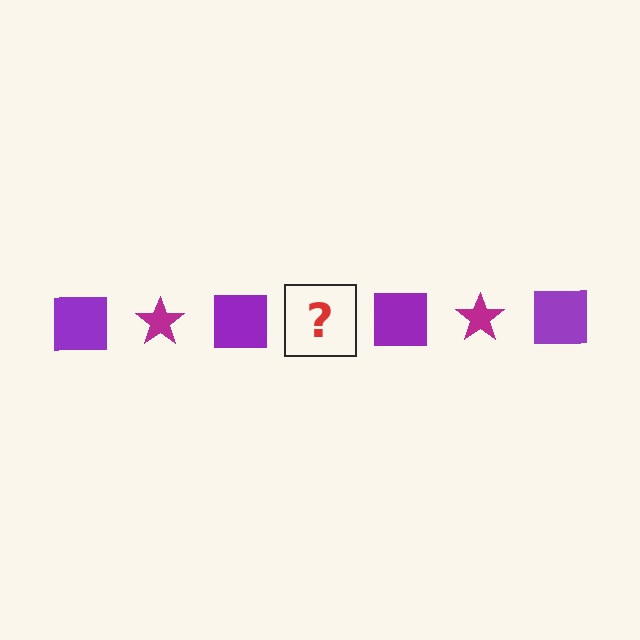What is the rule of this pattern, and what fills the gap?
The rule is that the pattern alternates between purple square and magenta star. The gap should be filled with a magenta star.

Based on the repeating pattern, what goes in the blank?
The blank should be a magenta star.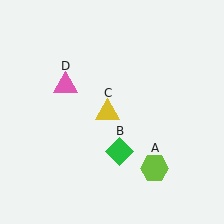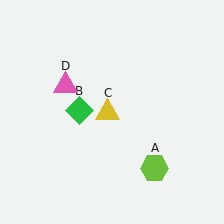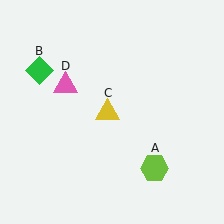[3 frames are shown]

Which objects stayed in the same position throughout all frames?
Lime hexagon (object A) and yellow triangle (object C) and pink triangle (object D) remained stationary.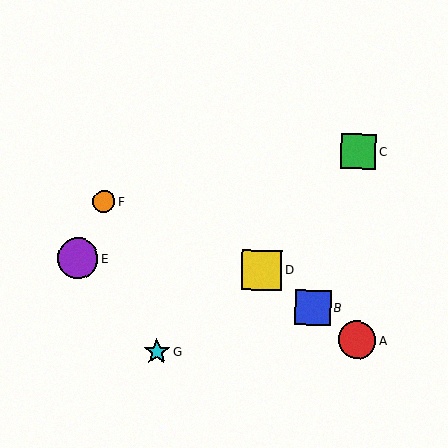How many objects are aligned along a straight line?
3 objects (A, B, D) are aligned along a straight line.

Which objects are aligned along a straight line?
Objects A, B, D are aligned along a straight line.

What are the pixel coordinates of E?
Object E is at (78, 258).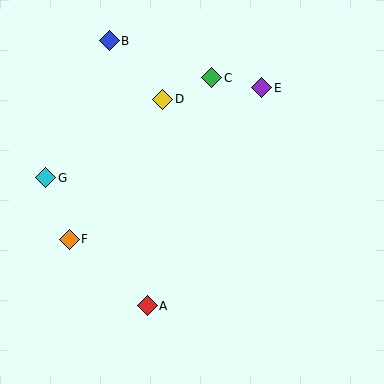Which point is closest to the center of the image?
Point D at (163, 99) is closest to the center.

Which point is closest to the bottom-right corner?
Point A is closest to the bottom-right corner.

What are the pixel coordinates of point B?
Point B is at (109, 41).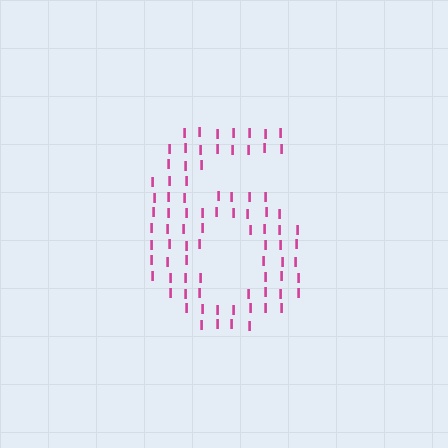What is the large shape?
The large shape is the digit 6.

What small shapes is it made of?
It is made of small letter I's.